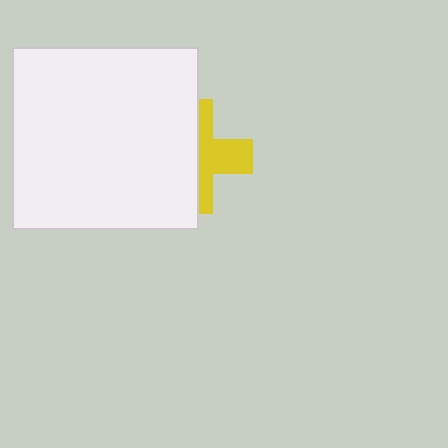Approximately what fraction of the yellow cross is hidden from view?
Roughly 57% of the yellow cross is hidden behind the white rectangle.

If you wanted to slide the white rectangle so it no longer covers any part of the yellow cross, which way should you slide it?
Slide it left — that is the most direct way to separate the two shapes.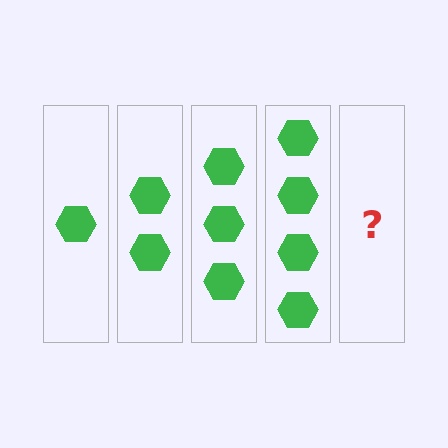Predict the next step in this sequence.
The next step is 5 hexagons.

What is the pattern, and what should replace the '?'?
The pattern is that each step adds one more hexagon. The '?' should be 5 hexagons.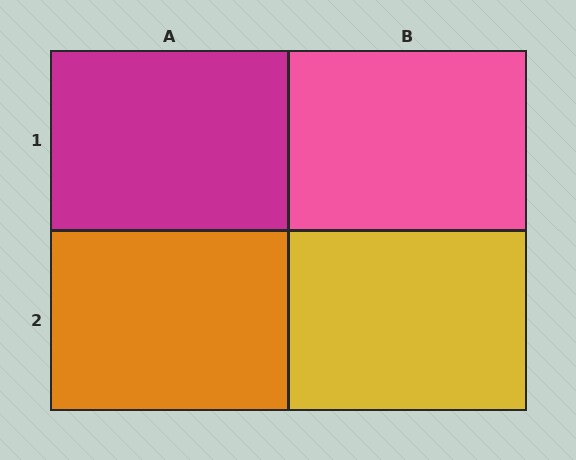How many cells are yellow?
1 cell is yellow.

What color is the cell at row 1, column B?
Pink.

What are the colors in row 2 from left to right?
Orange, yellow.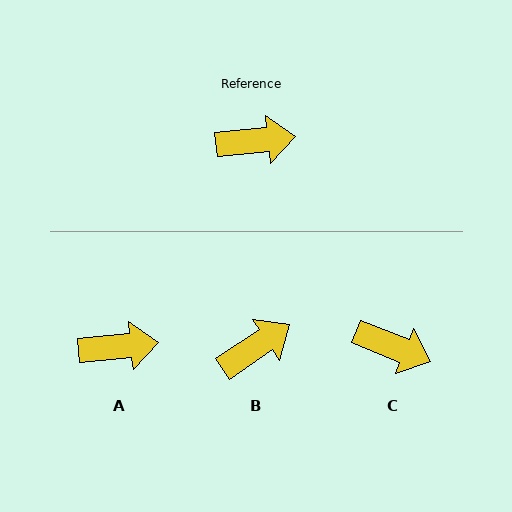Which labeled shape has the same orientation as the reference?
A.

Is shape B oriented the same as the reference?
No, it is off by about 28 degrees.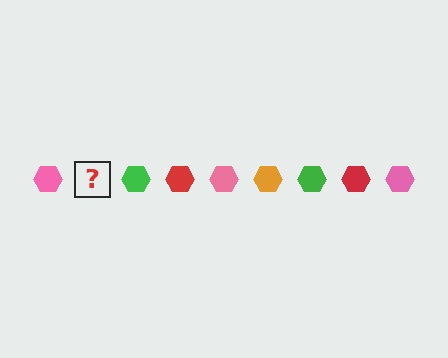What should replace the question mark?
The question mark should be replaced with an orange hexagon.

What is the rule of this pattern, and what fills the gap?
The rule is that the pattern cycles through pink, orange, green, red hexagons. The gap should be filled with an orange hexagon.